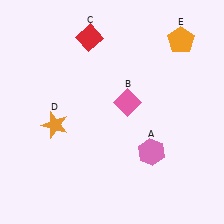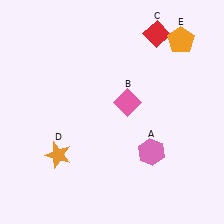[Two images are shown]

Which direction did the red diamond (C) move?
The red diamond (C) moved right.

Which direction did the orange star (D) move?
The orange star (D) moved down.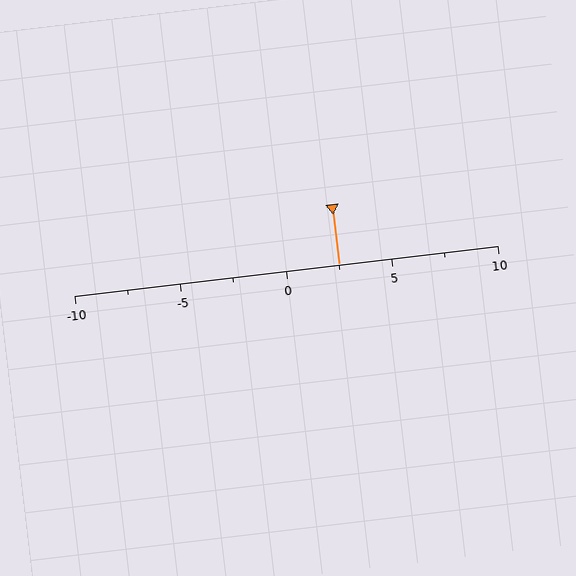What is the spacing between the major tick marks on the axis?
The major ticks are spaced 5 apart.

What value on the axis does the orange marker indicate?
The marker indicates approximately 2.5.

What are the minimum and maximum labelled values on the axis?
The axis runs from -10 to 10.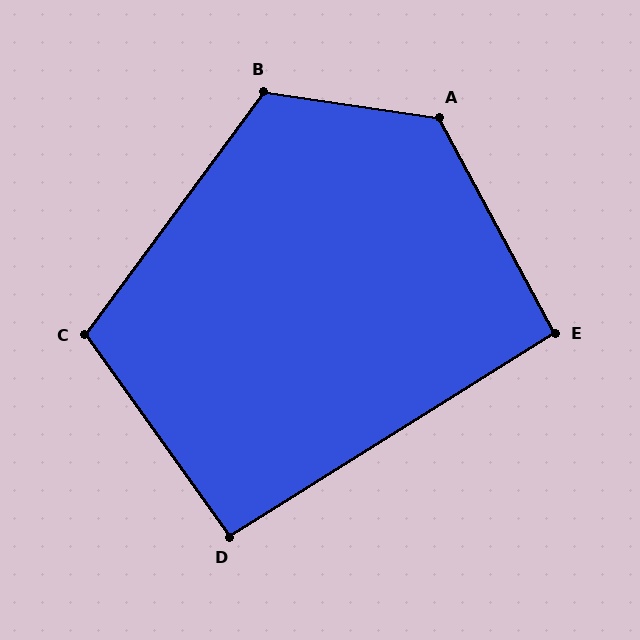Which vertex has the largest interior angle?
A, at approximately 126 degrees.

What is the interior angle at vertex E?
Approximately 94 degrees (approximately right).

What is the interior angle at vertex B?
Approximately 118 degrees (obtuse).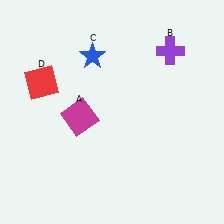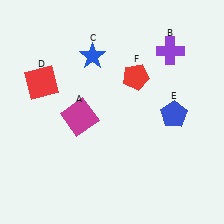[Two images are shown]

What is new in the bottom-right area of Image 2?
A blue pentagon (E) was added in the bottom-right area of Image 2.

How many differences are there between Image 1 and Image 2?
There are 2 differences between the two images.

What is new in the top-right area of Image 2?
A red pentagon (F) was added in the top-right area of Image 2.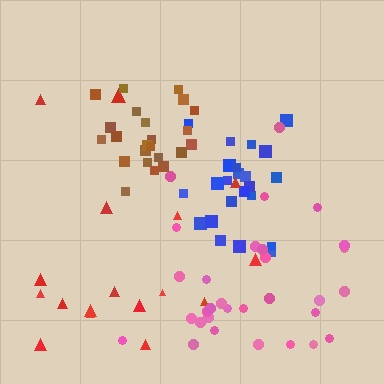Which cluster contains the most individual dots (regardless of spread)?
Pink (31).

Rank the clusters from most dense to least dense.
brown, blue, pink, red.